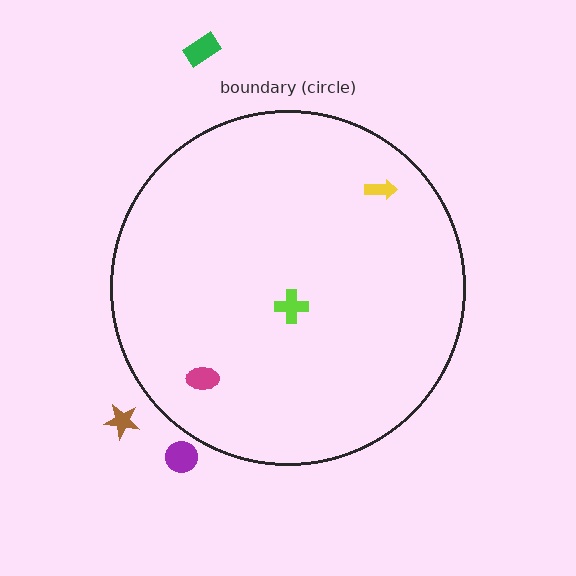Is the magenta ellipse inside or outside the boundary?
Inside.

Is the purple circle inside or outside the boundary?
Outside.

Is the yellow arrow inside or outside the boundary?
Inside.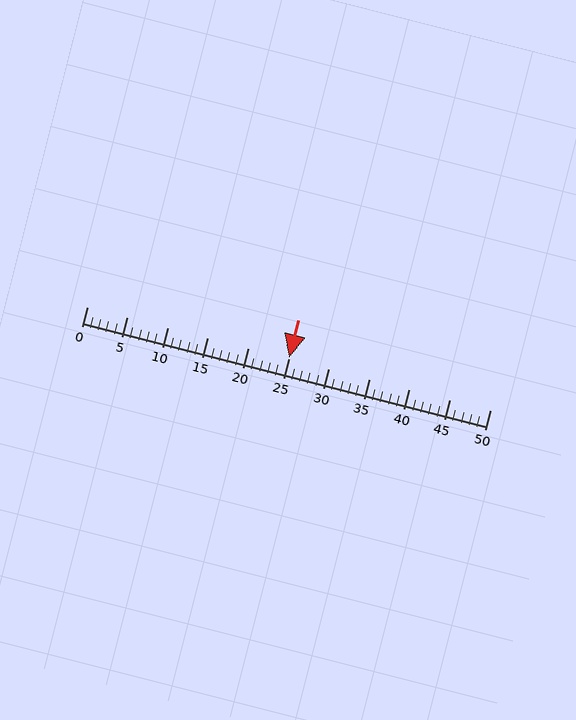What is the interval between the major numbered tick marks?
The major tick marks are spaced 5 units apart.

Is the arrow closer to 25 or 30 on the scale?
The arrow is closer to 25.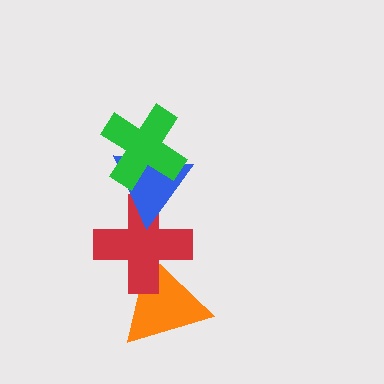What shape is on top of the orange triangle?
The red cross is on top of the orange triangle.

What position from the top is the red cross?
The red cross is 3rd from the top.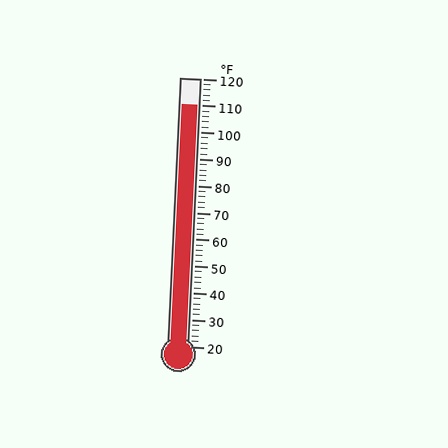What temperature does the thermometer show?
The thermometer shows approximately 110°F.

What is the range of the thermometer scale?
The thermometer scale ranges from 20°F to 120°F.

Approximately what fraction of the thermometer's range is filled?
The thermometer is filled to approximately 90% of its range.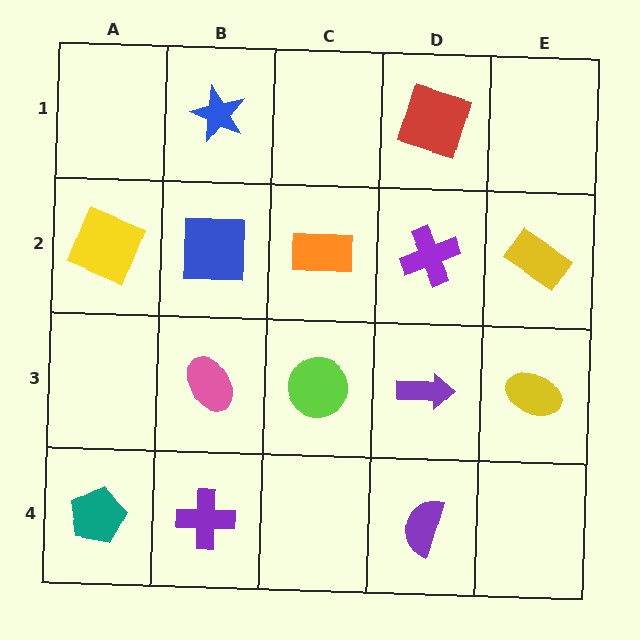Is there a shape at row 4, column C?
No, that cell is empty.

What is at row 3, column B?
A pink ellipse.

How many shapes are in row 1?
2 shapes.